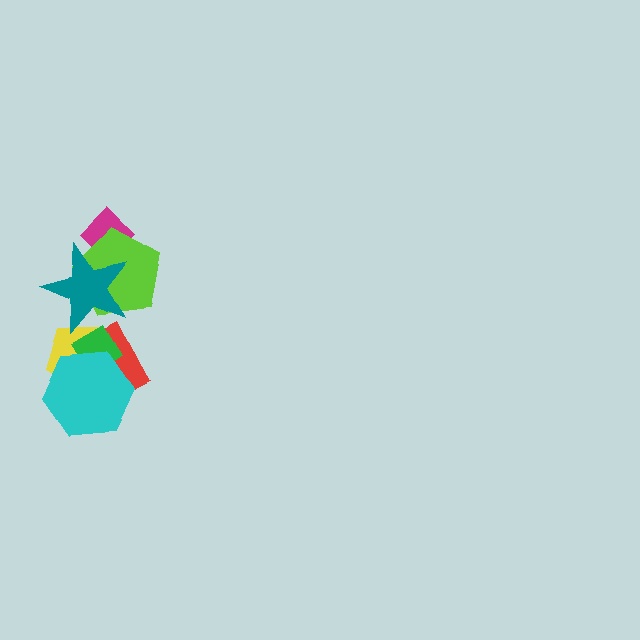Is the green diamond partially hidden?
Yes, it is partially covered by another shape.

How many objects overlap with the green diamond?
4 objects overlap with the green diamond.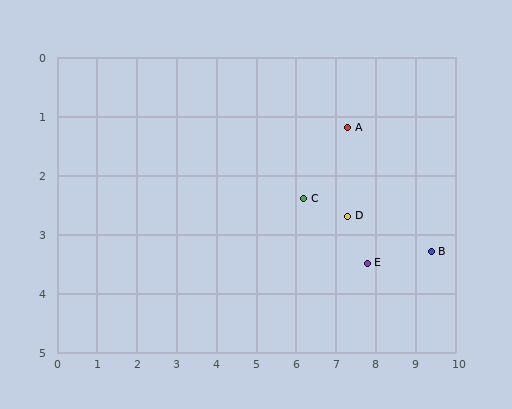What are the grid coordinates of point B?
Point B is at approximately (9.4, 3.3).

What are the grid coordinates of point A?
Point A is at approximately (7.3, 1.2).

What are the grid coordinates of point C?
Point C is at approximately (6.2, 2.4).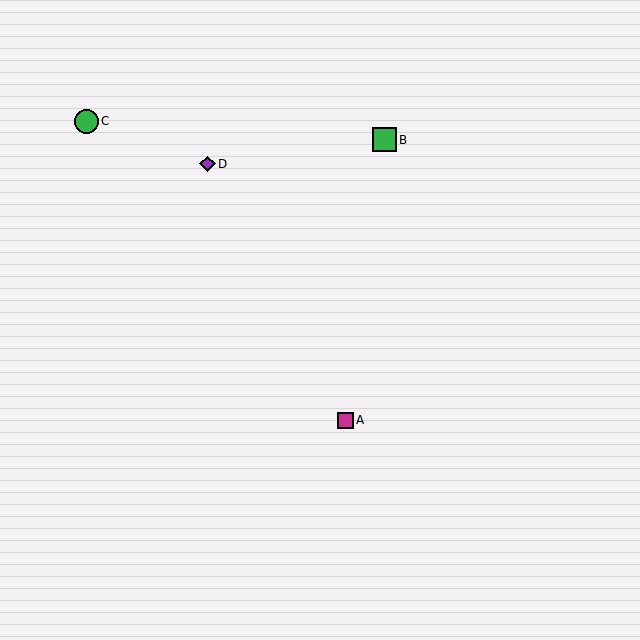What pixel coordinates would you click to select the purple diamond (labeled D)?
Click at (208, 164) to select the purple diamond D.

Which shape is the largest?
The green circle (labeled C) is the largest.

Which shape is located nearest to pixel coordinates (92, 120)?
The green circle (labeled C) at (86, 121) is nearest to that location.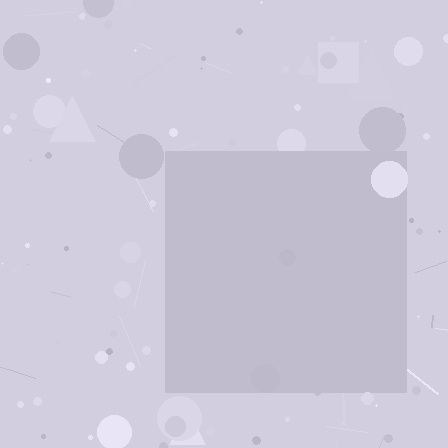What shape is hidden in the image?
A square is hidden in the image.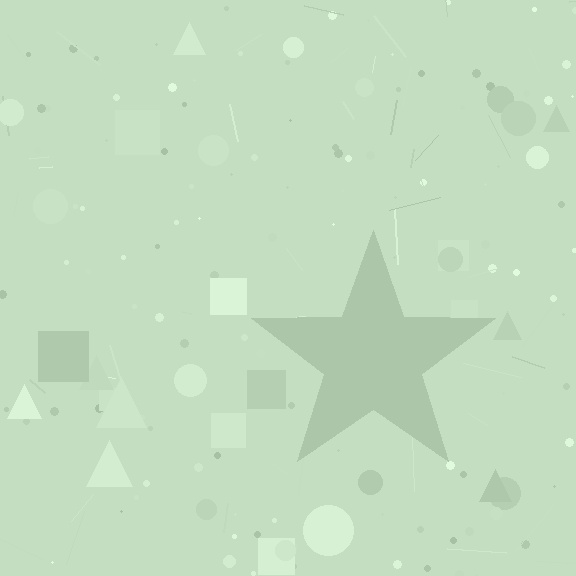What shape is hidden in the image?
A star is hidden in the image.